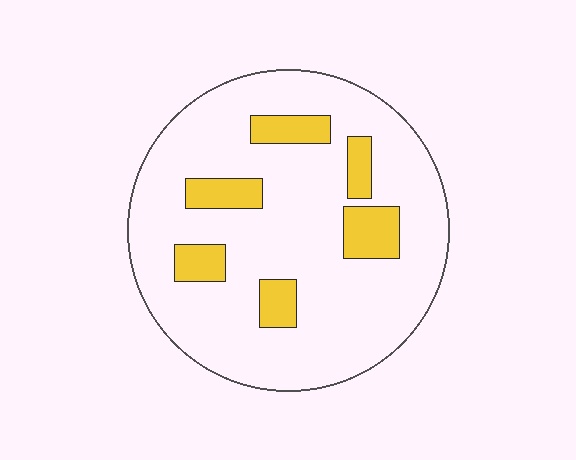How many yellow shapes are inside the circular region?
6.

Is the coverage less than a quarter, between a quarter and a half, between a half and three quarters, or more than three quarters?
Less than a quarter.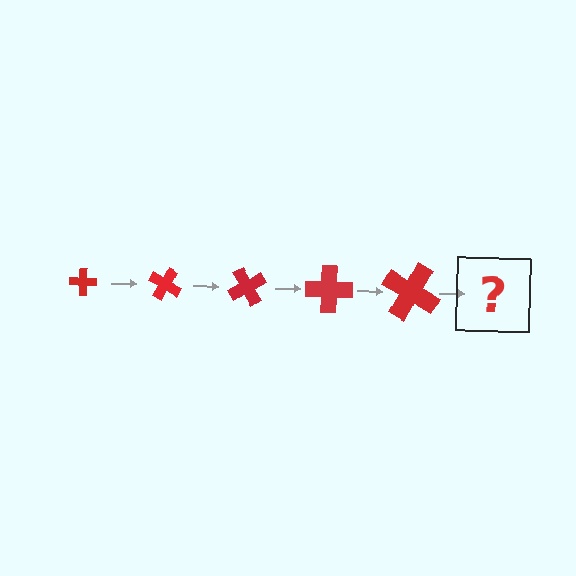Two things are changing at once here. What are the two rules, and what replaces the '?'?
The two rules are that the cross grows larger each step and it rotates 30 degrees each step. The '?' should be a cross, larger than the previous one and rotated 150 degrees from the start.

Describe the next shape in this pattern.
It should be a cross, larger than the previous one and rotated 150 degrees from the start.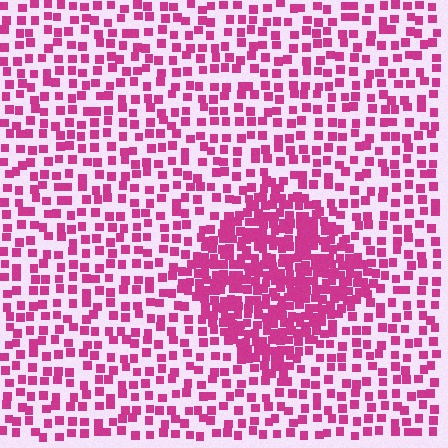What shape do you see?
I see a diamond.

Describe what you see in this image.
The image contains small magenta elements arranged at two different densities. A diamond-shaped region is visible where the elements are more densely packed than the surrounding area.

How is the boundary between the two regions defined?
The boundary is defined by a change in element density (approximately 2.4x ratio). All elements are the same color, size, and shape.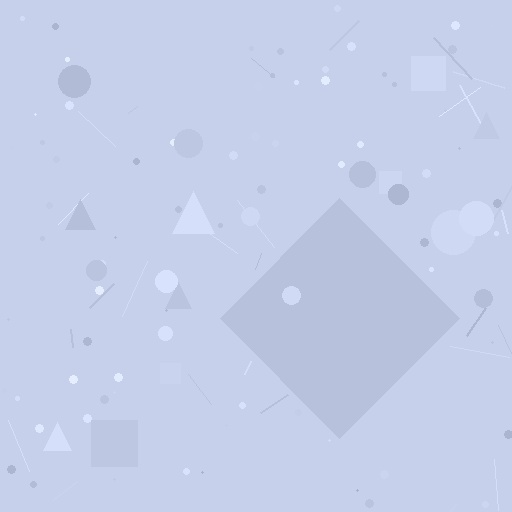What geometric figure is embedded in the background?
A diamond is embedded in the background.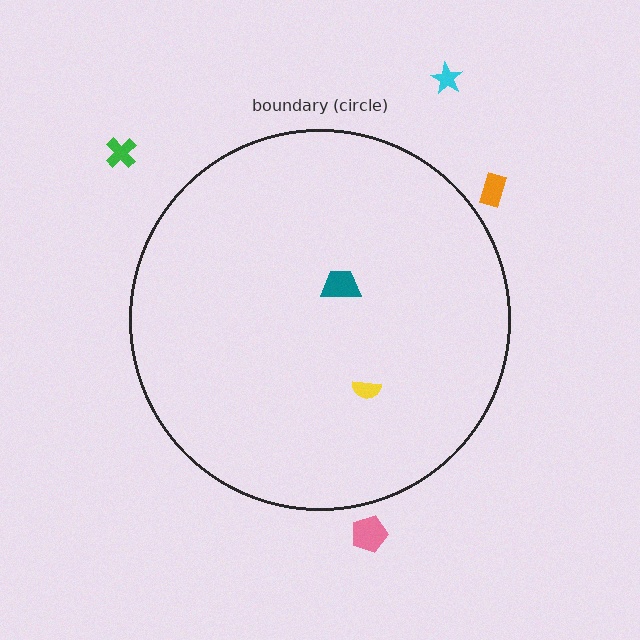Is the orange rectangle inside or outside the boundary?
Outside.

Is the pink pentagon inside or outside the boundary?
Outside.